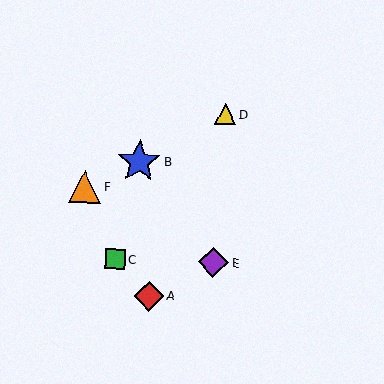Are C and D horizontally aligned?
No, C is at y≈259 and D is at y≈114.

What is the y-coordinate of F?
Object F is at y≈187.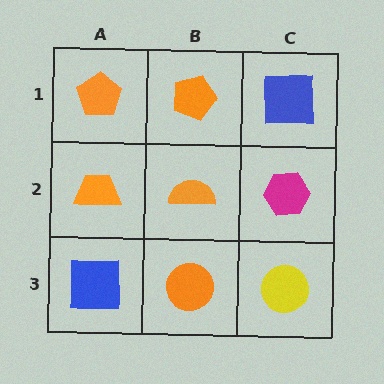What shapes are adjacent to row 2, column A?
An orange pentagon (row 1, column A), a blue square (row 3, column A), an orange semicircle (row 2, column B).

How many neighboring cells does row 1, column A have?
2.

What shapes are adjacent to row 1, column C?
A magenta hexagon (row 2, column C), an orange pentagon (row 1, column B).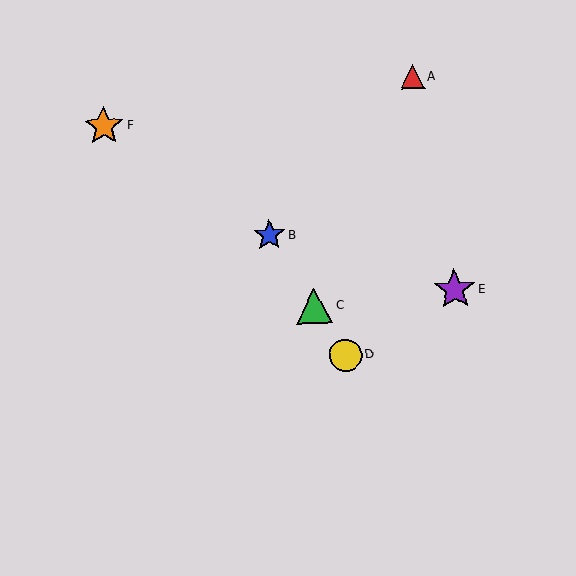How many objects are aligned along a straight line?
3 objects (B, C, D) are aligned along a straight line.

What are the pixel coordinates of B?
Object B is at (269, 235).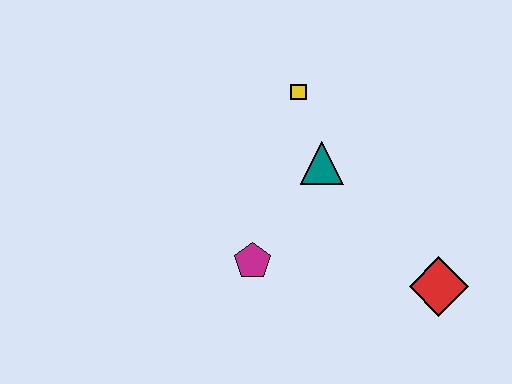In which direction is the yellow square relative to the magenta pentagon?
The yellow square is above the magenta pentagon.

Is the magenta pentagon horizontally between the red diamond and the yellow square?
No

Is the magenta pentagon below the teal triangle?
Yes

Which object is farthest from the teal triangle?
The red diamond is farthest from the teal triangle.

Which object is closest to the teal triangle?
The yellow square is closest to the teal triangle.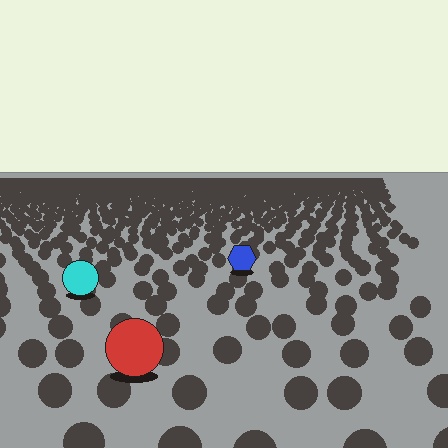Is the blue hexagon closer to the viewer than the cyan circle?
No. The cyan circle is closer — you can tell from the texture gradient: the ground texture is coarser near it.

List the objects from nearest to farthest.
From nearest to farthest: the red circle, the cyan circle, the blue hexagon.